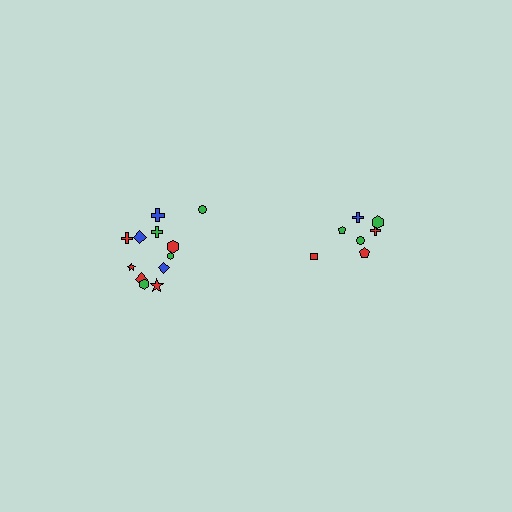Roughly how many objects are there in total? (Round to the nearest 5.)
Roughly 20 objects in total.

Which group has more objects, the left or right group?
The left group.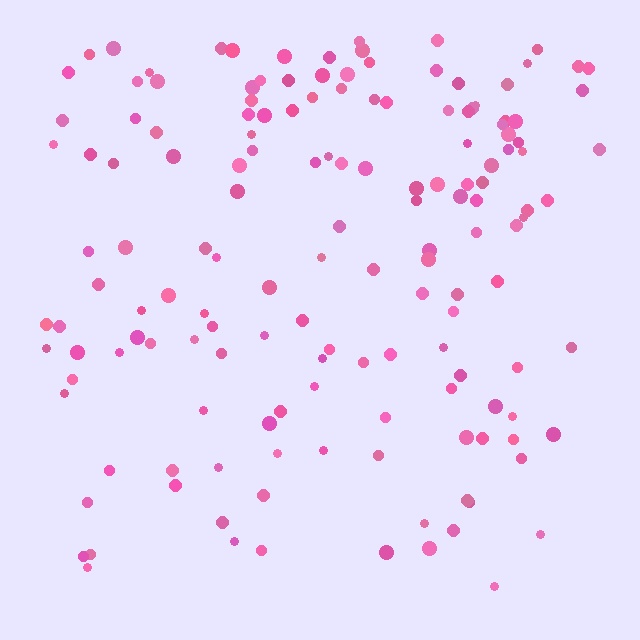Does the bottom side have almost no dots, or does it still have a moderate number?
Still a moderate number, just noticeably fewer than the top.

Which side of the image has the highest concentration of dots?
The top.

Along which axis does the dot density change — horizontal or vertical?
Vertical.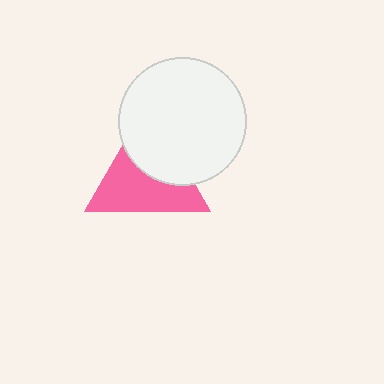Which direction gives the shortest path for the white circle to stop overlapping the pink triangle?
Moving toward the upper-right gives the shortest separation.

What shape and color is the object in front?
The object in front is a white circle.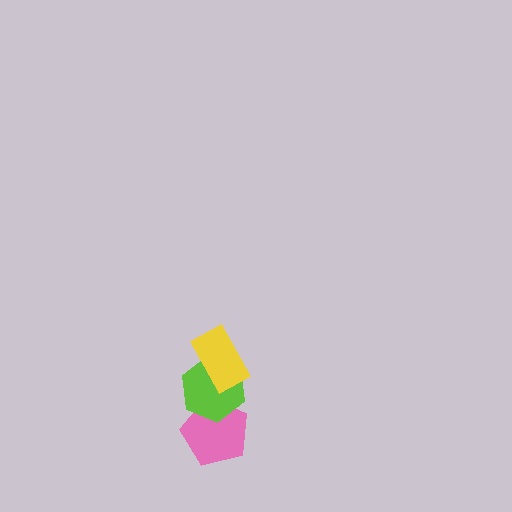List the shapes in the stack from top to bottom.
From top to bottom: the yellow rectangle, the lime hexagon, the pink pentagon.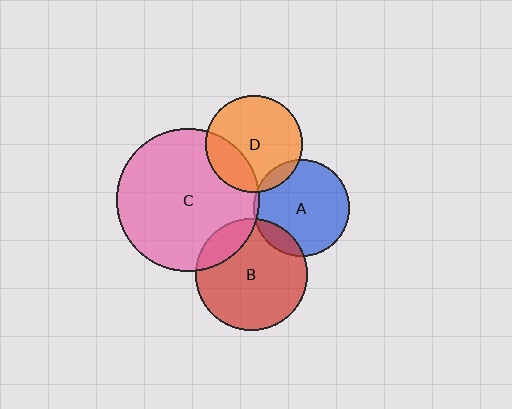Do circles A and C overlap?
Yes.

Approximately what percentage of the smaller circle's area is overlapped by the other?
Approximately 5%.